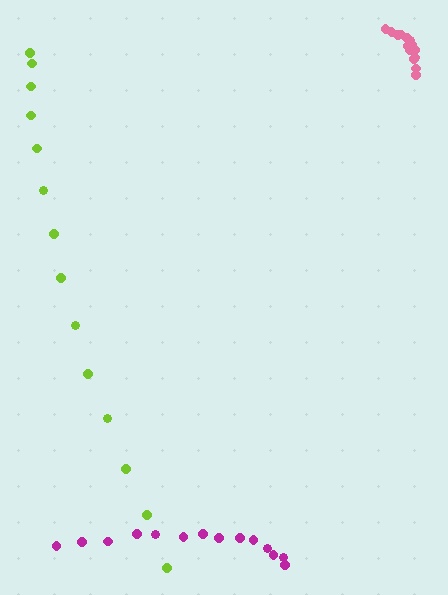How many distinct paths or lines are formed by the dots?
There are 3 distinct paths.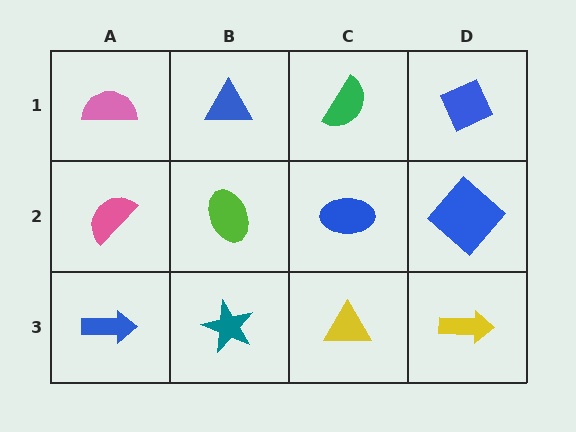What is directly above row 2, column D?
A blue diamond.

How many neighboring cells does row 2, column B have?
4.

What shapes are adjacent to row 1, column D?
A blue diamond (row 2, column D), a green semicircle (row 1, column C).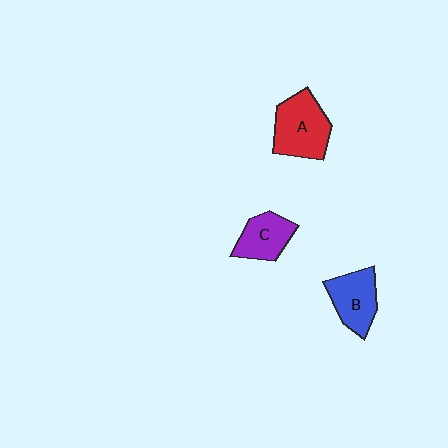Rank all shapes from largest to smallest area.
From largest to smallest: A (red), B (blue), C (purple).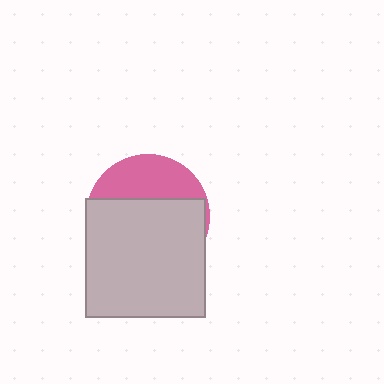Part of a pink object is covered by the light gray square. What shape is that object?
It is a circle.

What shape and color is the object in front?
The object in front is a light gray square.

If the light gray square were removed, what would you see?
You would see the complete pink circle.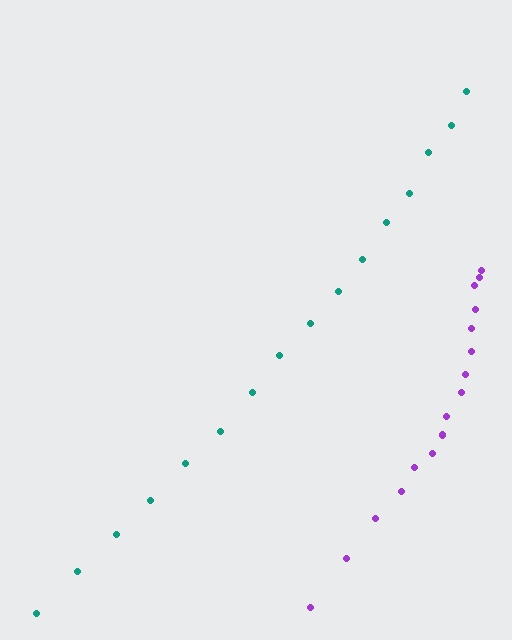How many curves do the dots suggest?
There are 2 distinct paths.